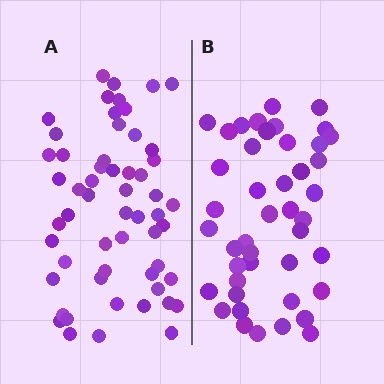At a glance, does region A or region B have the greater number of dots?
Region A (the left region) has more dots.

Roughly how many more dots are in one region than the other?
Region A has roughly 12 or so more dots than region B.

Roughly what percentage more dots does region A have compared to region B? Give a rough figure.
About 25% more.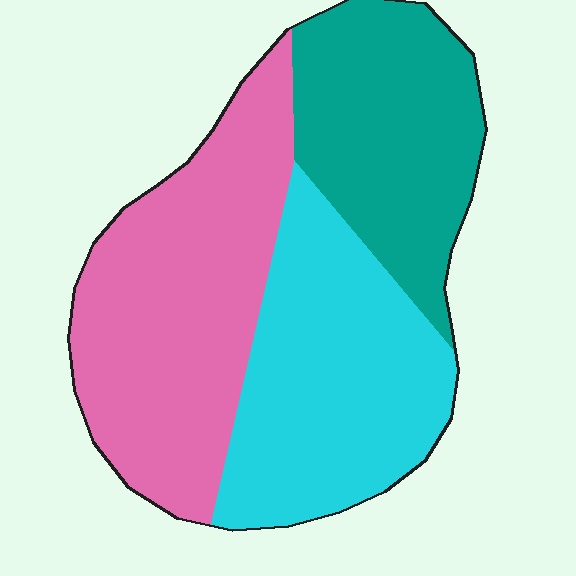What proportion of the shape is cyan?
Cyan covers around 35% of the shape.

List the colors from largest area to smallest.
From largest to smallest: pink, cyan, teal.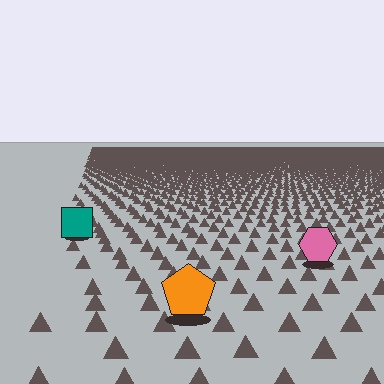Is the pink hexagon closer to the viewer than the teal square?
Yes. The pink hexagon is closer — you can tell from the texture gradient: the ground texture is coarser near it.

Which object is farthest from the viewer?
The teal square is farthest from the viewer. It appears smaller and the ground texture around it is denser.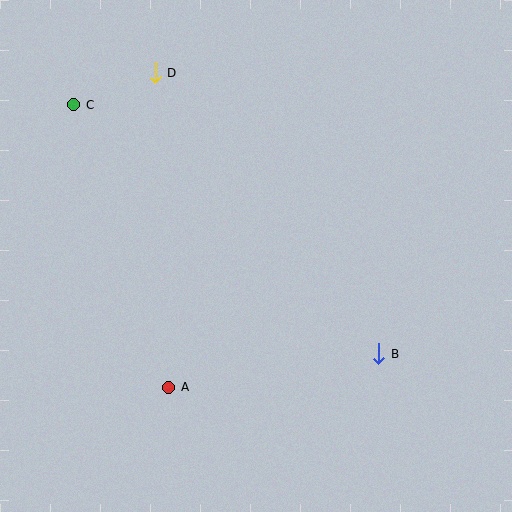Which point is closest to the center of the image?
Point B at (379, 354) is closest to the center.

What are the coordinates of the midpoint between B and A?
The midpoint between B and A is at (274, 370).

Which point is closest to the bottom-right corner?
Point B is closest to the bottom-right corner.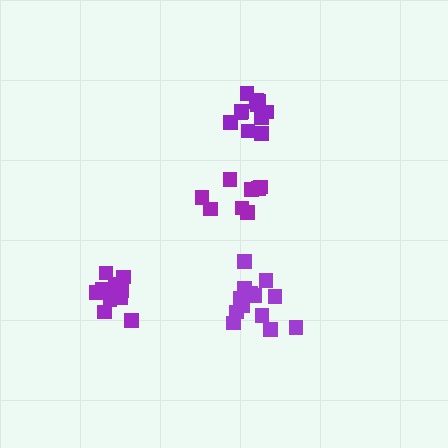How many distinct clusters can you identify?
There are 4 distinct clusters.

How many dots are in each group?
Group 1: 11 dots, Group 2: 8 dots, Group 3: 12 dots, Group 4: 13 dots (44 total).